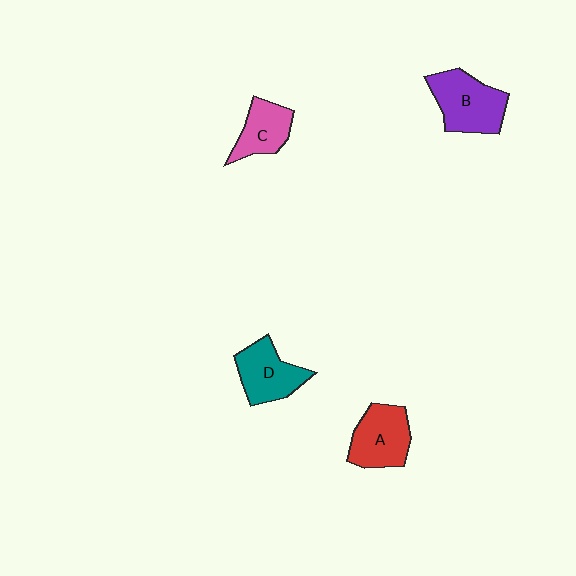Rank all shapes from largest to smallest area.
From largest to smallest: B (purple), A (red), D (teal), C (pink).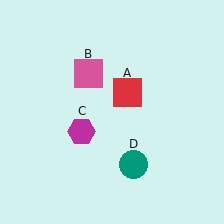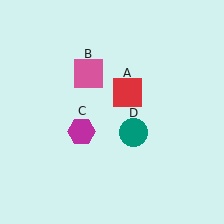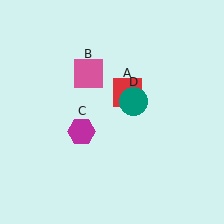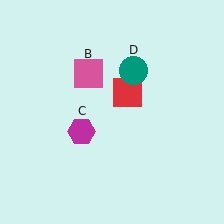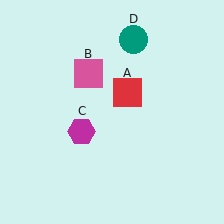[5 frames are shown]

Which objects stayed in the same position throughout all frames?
Red square (object A) and pink square (object B) and magenta hexagon (object C) remained stationary.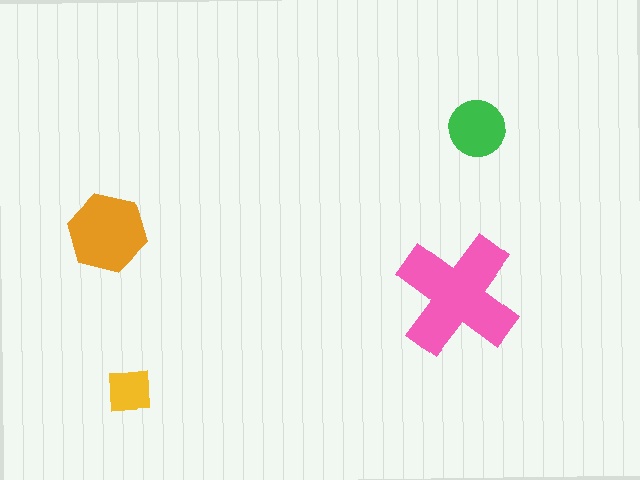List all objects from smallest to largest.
The yellow square, the green circle, the orange hexagon, the pink cross.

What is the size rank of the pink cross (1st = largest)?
1st.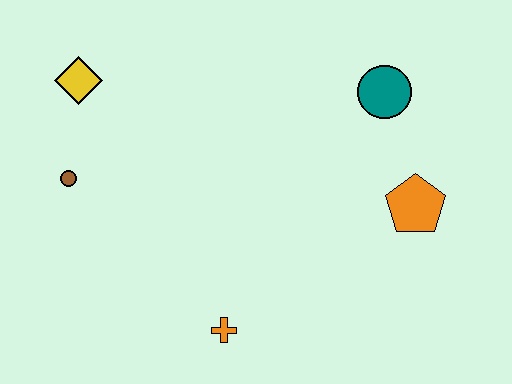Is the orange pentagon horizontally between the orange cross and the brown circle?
No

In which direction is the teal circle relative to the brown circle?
The teal circle is to the right of the brown circle.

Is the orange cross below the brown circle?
Yes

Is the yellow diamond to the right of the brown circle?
Yes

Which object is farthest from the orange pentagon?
The yellow diamond is farthest from the orange pentagon.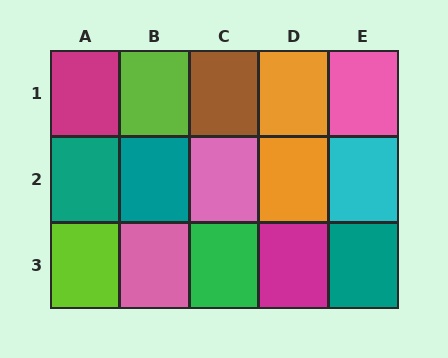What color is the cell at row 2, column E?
Cyan.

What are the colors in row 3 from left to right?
Lime, pink, green, magenta, teal.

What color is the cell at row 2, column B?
Teal.